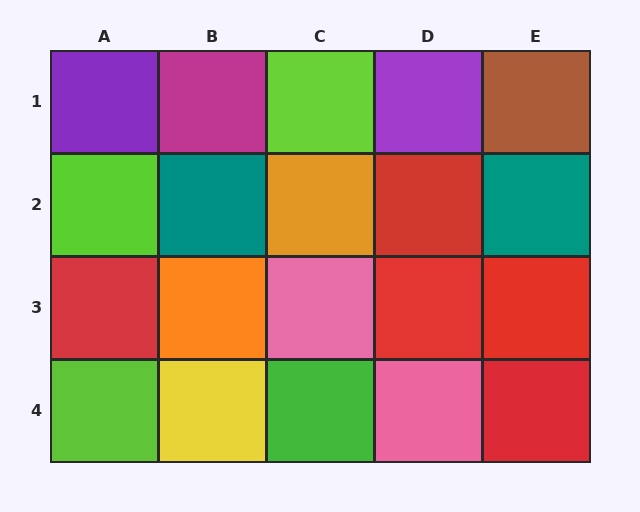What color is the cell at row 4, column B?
Yellow.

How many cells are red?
5 cells are red.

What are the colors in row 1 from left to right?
Purple, magenta, lime, purple, brown.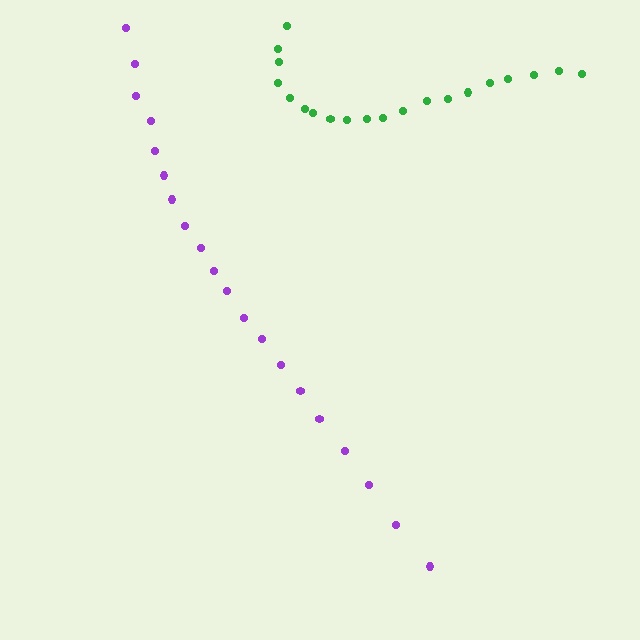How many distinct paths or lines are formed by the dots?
There are 2 distinct paths.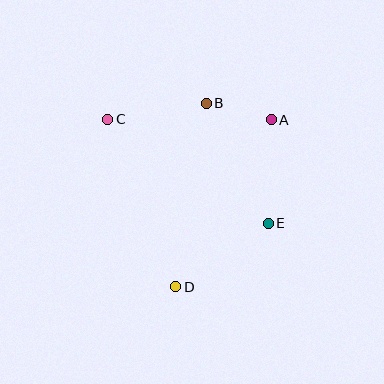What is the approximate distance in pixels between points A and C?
The distance between A and C is approximately 163 pixels.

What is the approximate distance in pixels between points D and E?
The distance between D and E is approximately 113 pixels.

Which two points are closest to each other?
Points A and B are closest to each other.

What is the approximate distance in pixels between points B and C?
The distance between B and C is approximately 100 pixels.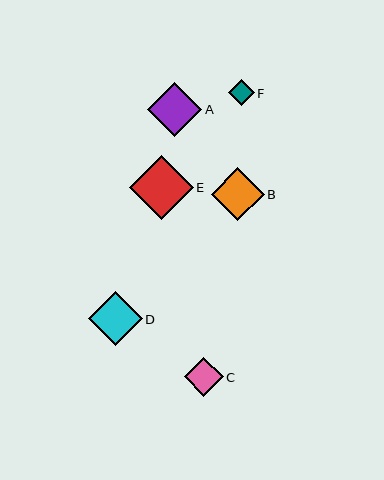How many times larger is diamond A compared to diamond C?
Diamond A is approximately 1.4 times the size of diamond C.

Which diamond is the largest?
Diamond E is the largest with a size of approximately 64 pixels.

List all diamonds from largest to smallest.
From largest to smallest: E, A, D, B, C, F.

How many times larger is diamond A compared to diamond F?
Diamond A is approximately 2.1 times the size of diamond F.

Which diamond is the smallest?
Diamond F is the smallest with a size of approximately 26 pixels.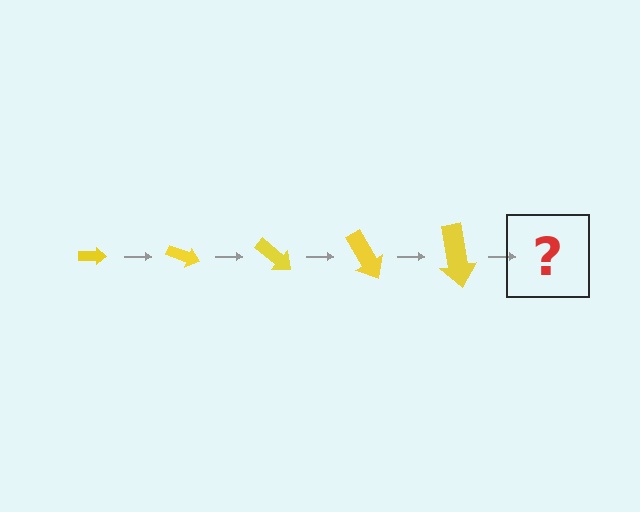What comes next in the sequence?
The next element should be an arrow, larger than the previous one and rotated 100 degrees from the start.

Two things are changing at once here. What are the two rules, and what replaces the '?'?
The two rules are that the arrow grows larger each step and it rotates 20 degrees each step. The '?' should be an arrow, larger than the previous one and rotated 100 degrees from the start.